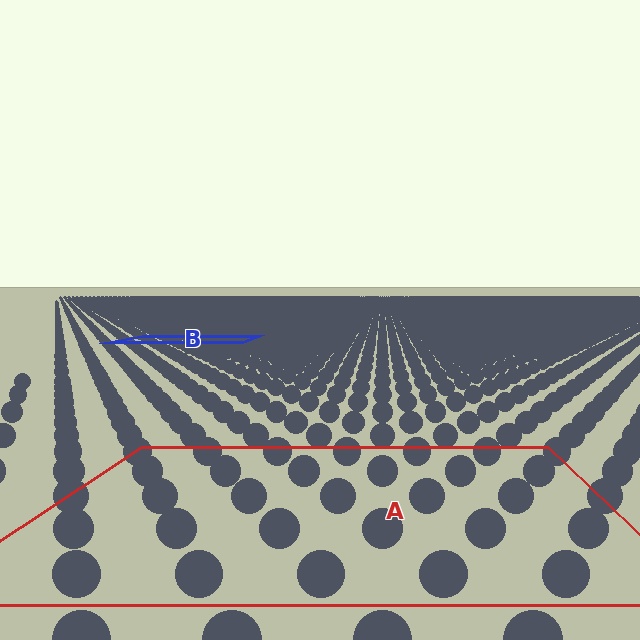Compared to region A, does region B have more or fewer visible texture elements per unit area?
Region B has more texture elements per unit area — they are packed more densely because it is farther away.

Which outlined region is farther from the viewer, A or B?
Region B is farther from the viewer — the texture elements inside it appear smaller and more densely packed.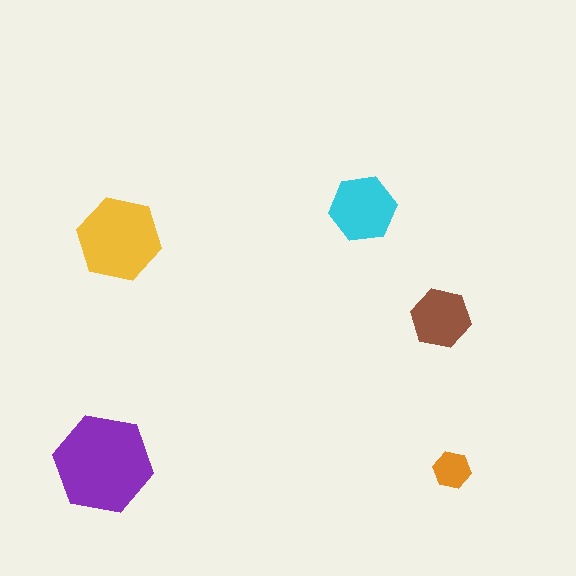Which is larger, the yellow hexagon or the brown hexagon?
The yellow one.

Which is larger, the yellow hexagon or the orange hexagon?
The yellow one.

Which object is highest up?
The cyan hexagon is topmost.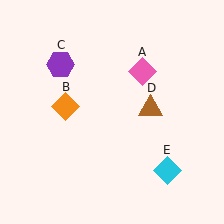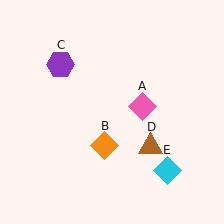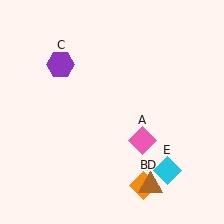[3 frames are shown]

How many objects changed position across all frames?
3 objects changed position: pink diamond (object A), orange diamond (object B), brown triangle (object D).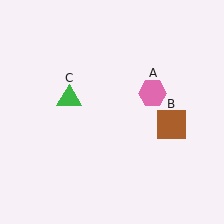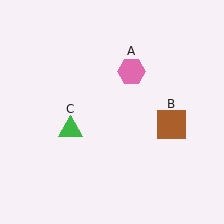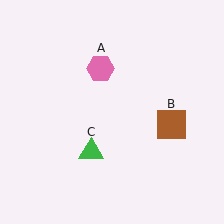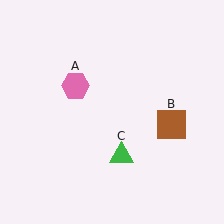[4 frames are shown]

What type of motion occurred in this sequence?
The pink hexagon (object A), green triangle (object C) rotated counterclockwise around the center of the scene.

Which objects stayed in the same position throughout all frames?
Brown square (object B) remained stationary.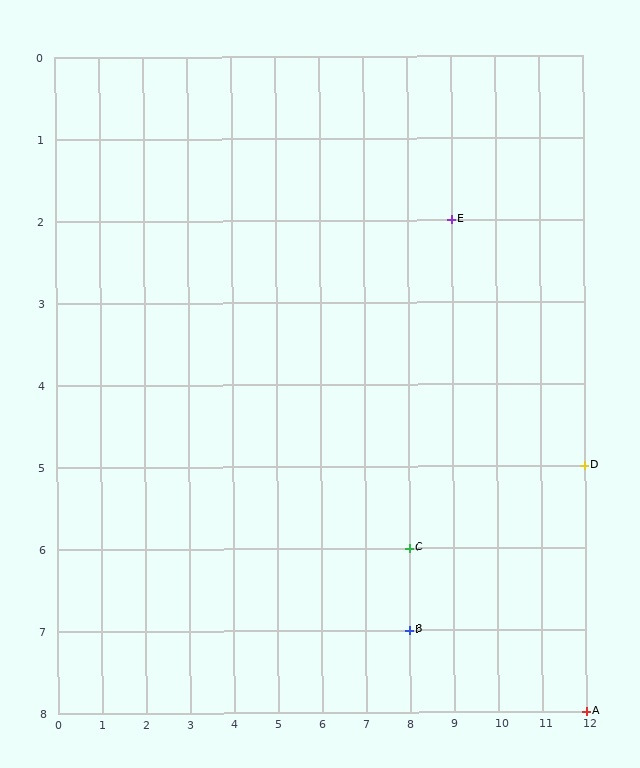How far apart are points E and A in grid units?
Points E and A are 3 columns and 6 rows apart (about 6.7 grid units diagonally).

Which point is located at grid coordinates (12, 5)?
Point D is at (12, 5).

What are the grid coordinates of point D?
Point D is at grid coordinates (12, 5).